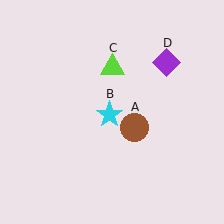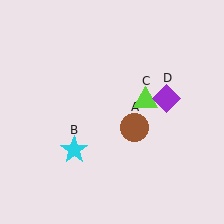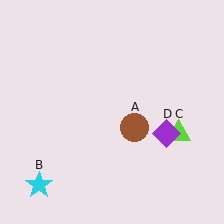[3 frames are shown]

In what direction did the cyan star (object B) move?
The cyan star (object B) moved down and to the left.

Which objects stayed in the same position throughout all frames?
Brown circle (object A) remained stationary.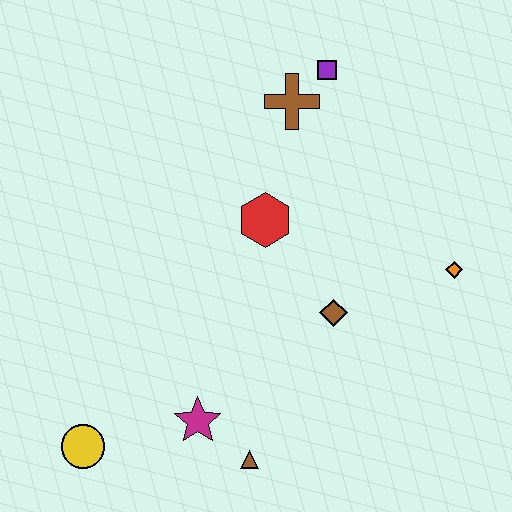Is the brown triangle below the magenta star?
Yes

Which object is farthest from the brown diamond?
The yellow circle is farthest from the brown diamond.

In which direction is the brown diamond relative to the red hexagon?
The brown diamond is below the red hexagon.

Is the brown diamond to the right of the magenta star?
Yes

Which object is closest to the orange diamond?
The brown diamond is closest to the orange diamond.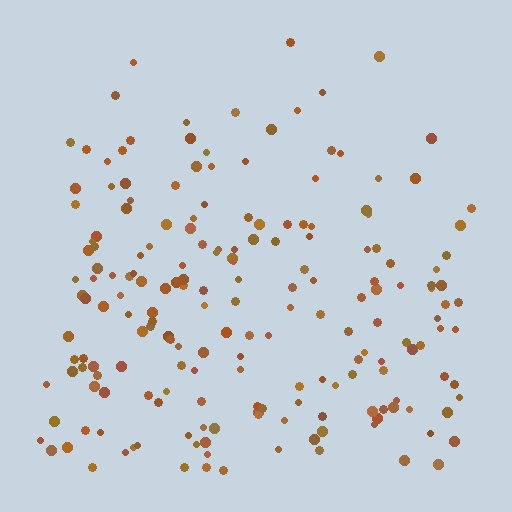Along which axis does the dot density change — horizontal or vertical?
Vertical.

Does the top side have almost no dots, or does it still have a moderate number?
Still a moderate number, just noticeably fewer than the bottom.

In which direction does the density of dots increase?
From top to bottom, with the bottom side densest.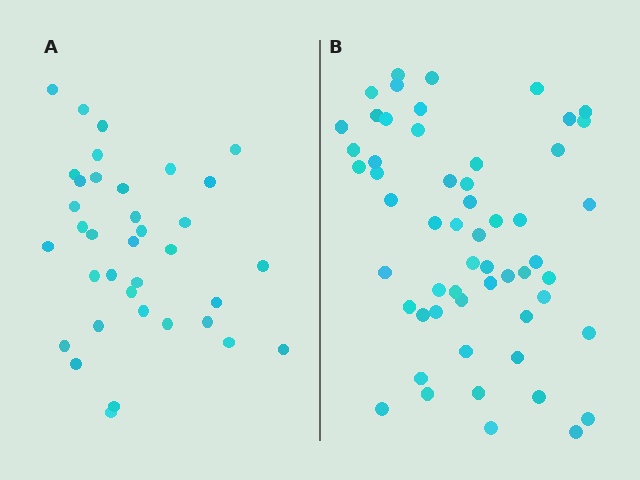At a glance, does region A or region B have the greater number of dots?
Region B (the right region) has more dots.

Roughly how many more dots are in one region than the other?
Region B has approximately 20 more dots than region A.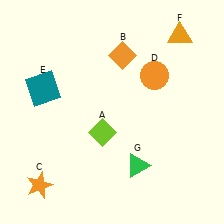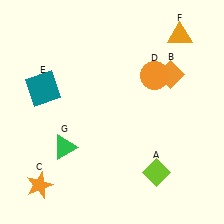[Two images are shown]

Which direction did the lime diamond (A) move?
The lime diamond (A) moved right.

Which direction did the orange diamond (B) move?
The orange diamond (B) moved right.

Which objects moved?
The objects that moved are: the lime diamond (A), the orange diamond (B), the green triangle (G).